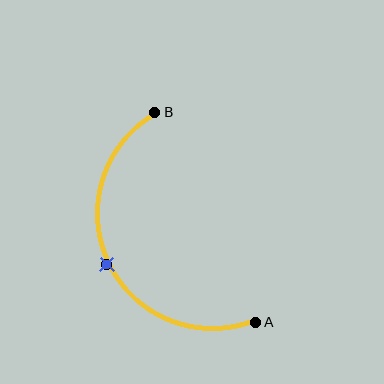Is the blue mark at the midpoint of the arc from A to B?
Yes. The blue mark lies on the arc at equal arc-length from both A and B — it is the arc midpoint.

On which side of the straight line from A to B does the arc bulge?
The arc bulges to the left of the straight line connecting A and B.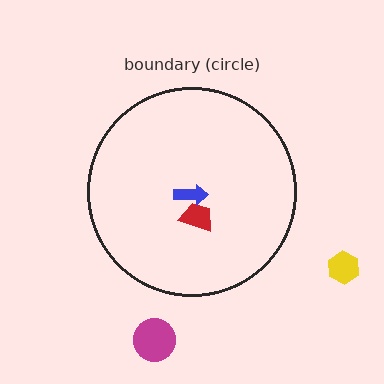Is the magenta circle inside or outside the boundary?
Outside.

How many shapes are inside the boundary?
2 inside, 2 outside.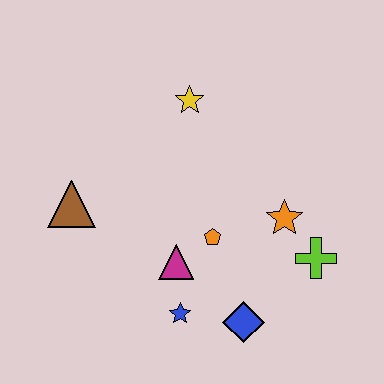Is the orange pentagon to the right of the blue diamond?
No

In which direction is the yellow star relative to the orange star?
The yellow star is above the orange star.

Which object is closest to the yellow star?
The orange pentagon is closest to the yellow star.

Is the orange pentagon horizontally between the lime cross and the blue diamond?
No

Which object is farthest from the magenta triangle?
The yellow star is farthest from the magenta triangle.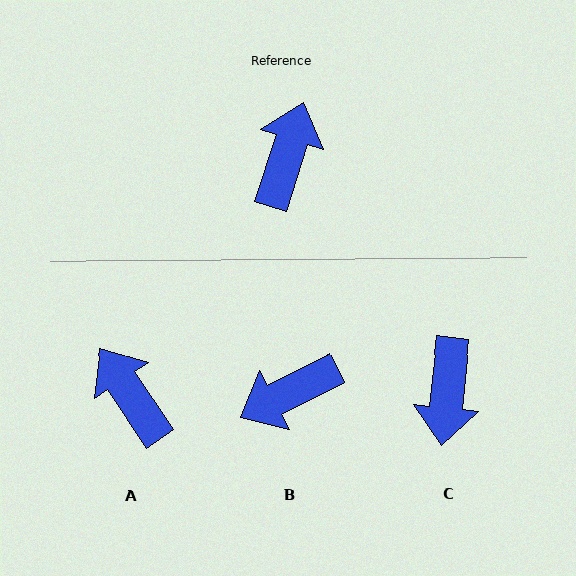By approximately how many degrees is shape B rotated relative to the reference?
Approximately 134 degrees counter-clockwise.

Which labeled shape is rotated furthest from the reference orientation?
C, about 169 degrees away.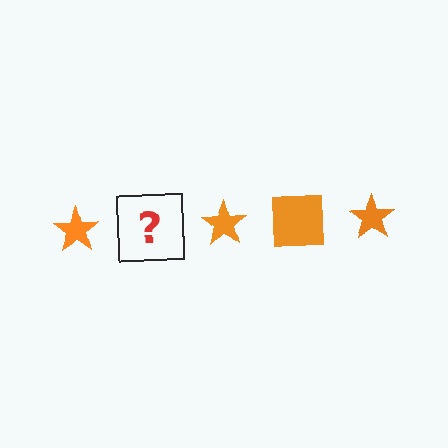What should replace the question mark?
The question mark should be replaced with an orange square.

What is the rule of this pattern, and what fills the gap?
The rule is that the pattern cycles through star, square shapes in orange. The gap should be filled with an orange square.